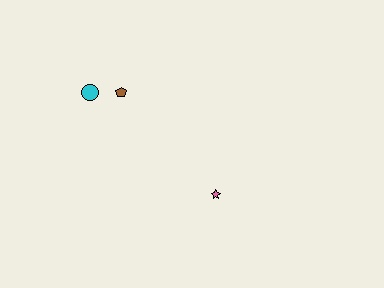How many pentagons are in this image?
There is 1 pentagon.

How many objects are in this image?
There are 3 objects.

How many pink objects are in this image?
There is 1 pink object.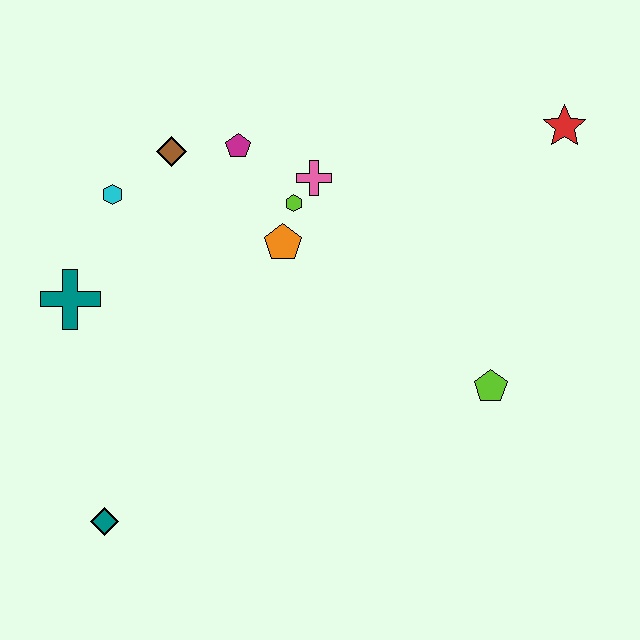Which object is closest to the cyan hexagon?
The brown diamond is closest to the cyan hexagon.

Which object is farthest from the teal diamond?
The red star is farthest from the teal diamond.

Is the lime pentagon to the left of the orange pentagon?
No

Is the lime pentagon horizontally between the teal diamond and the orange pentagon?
No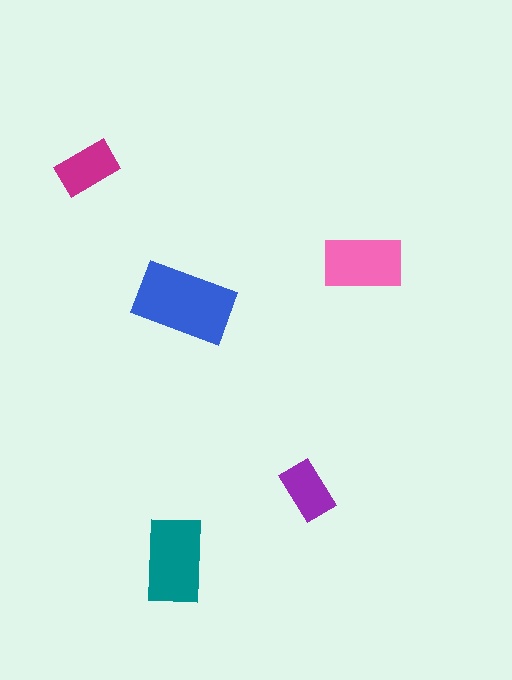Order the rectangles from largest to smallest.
the blue one, the teal one, the pink one, the magenta one, the purple one.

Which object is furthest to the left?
The magenta rectangle is leftmost.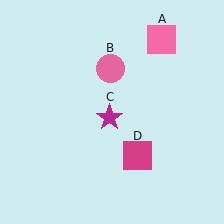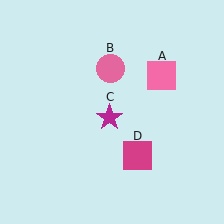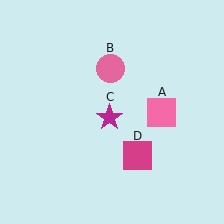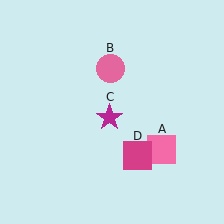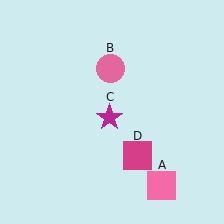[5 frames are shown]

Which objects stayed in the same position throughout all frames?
Pink circle (object B) and magenta star (object C) and magenta square (object D) remained stationary.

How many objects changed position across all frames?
1 object changed position: pink square (object A).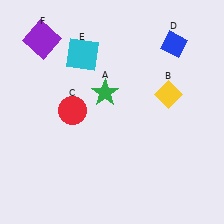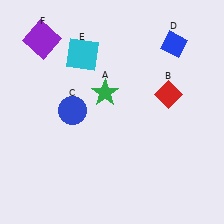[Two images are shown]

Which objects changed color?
B changed from yellow to red. C changed from red to blue.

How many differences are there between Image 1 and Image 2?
There are 2 differences between the two images.